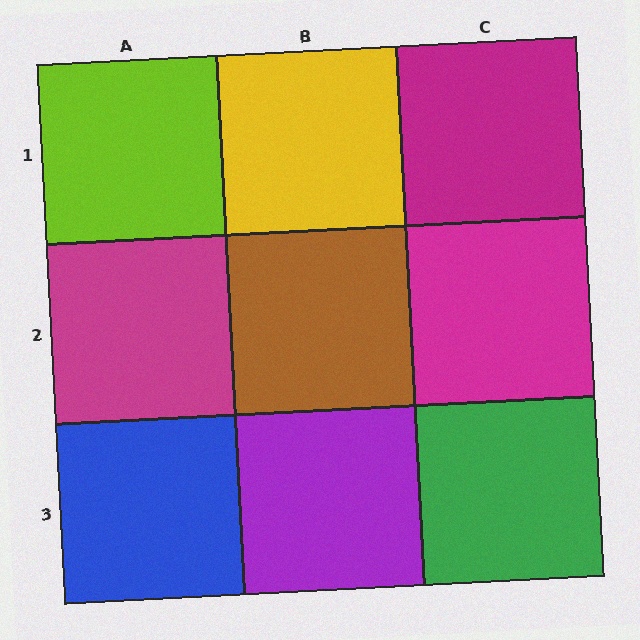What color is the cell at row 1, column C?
Magenta.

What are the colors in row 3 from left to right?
Blue, purple, green.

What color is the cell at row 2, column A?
Magenta.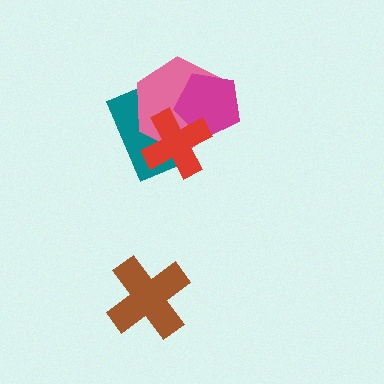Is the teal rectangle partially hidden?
Yes, it is partially covered by another shape.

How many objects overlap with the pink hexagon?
3 objects overlap with the pink hexagon.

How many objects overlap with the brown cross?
0 objects overlap with the brown cross.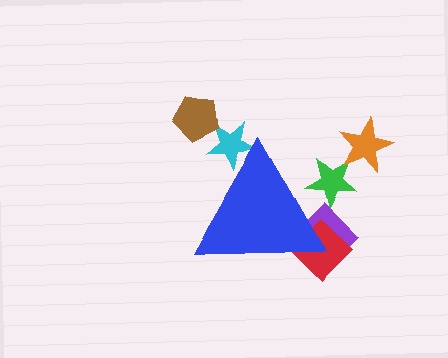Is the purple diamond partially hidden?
Yes, the purple diamond is partially hidden behind the blue triangle.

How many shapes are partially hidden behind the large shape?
4 shapes are partially hidden.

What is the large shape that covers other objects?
A blue triangle.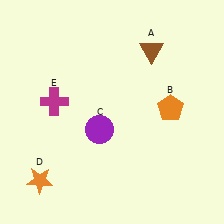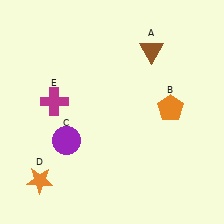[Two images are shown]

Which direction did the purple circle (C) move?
The purple circle (C) moved left.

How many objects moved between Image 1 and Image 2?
1 object moved between the two images.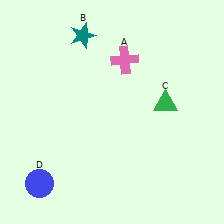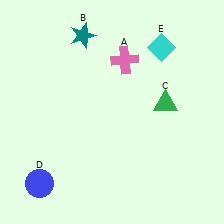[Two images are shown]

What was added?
A cyan diamond (E) was added in Image 2.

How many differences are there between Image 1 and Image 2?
There is 1 difference between the two images.